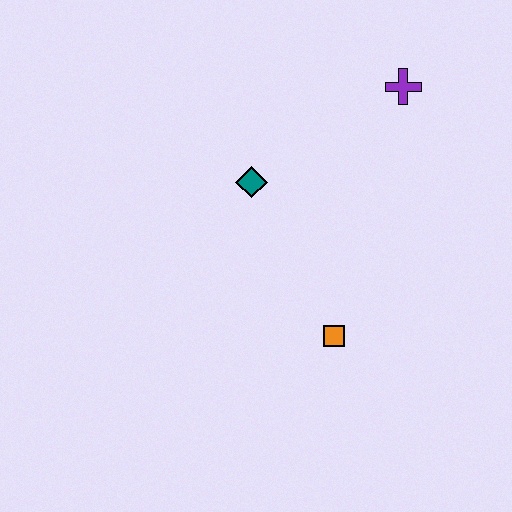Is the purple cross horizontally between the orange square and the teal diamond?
No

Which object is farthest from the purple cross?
The orange square is farthest from the purple cross.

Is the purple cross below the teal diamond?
No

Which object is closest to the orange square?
The teal diamond is closest to the orange square.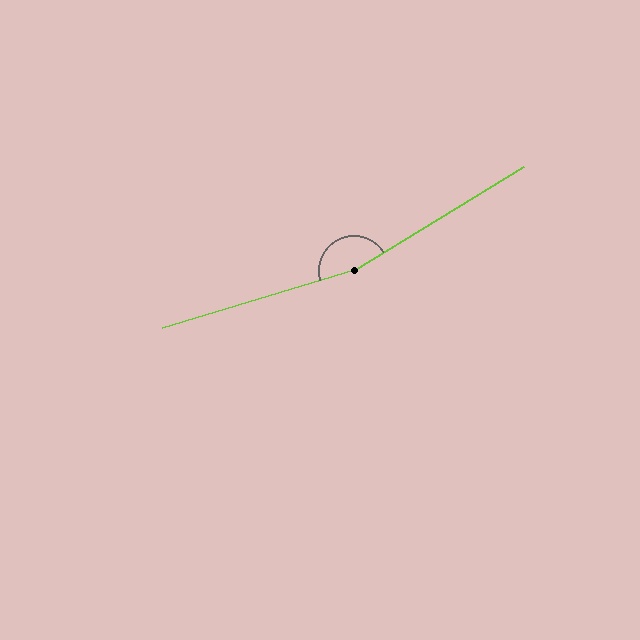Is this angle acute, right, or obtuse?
It is obtuse.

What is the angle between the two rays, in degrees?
Approximately 165 degrees.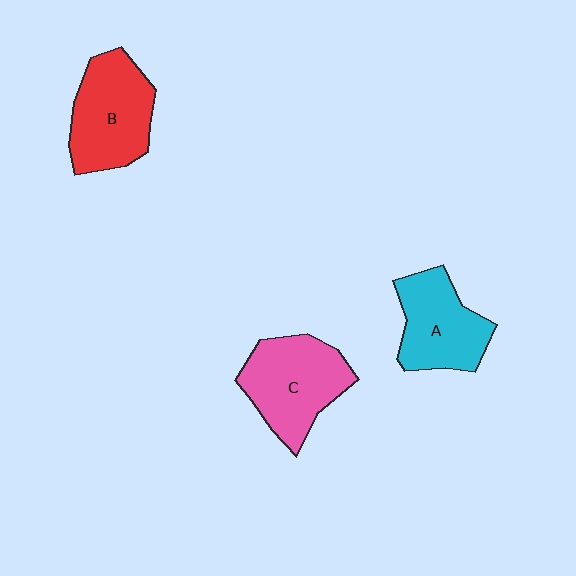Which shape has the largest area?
Shape C (pink).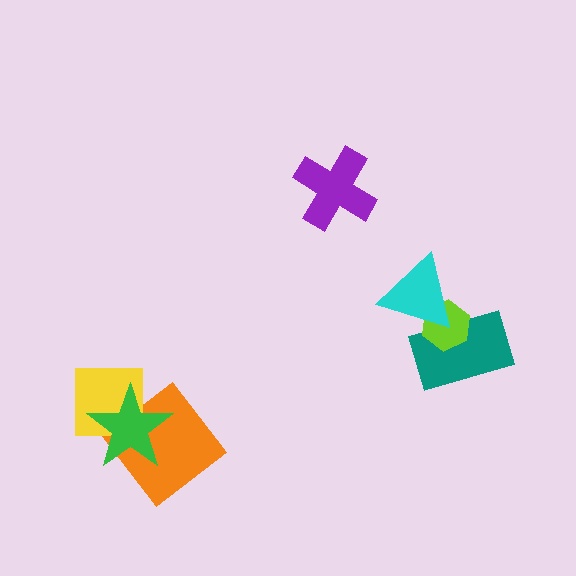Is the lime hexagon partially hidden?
Yes, it is partially covered by another shape.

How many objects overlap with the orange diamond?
1 object overlaps with the orange diamond.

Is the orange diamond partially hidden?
Yes, it is partially covered by another shape.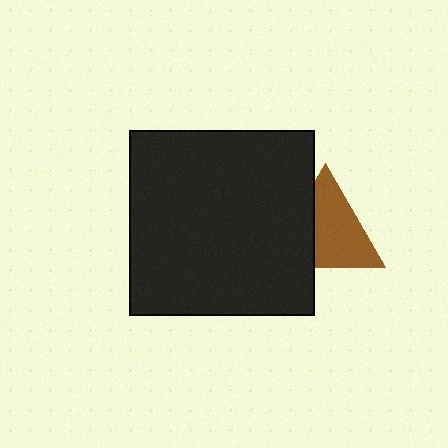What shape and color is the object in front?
The object in front is a black square.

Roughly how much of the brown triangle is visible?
About half of it is visible (roughly 65%).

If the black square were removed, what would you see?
You would see the complete brown triangle.